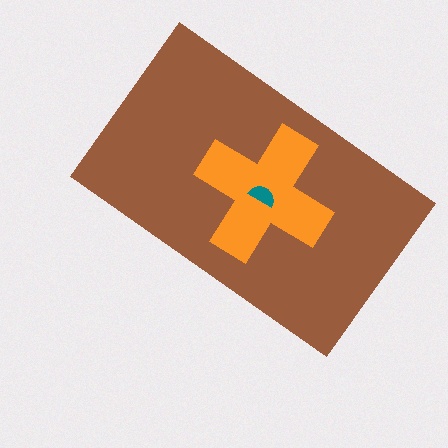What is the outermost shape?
The brown rectangle.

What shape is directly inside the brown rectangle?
The orange cross.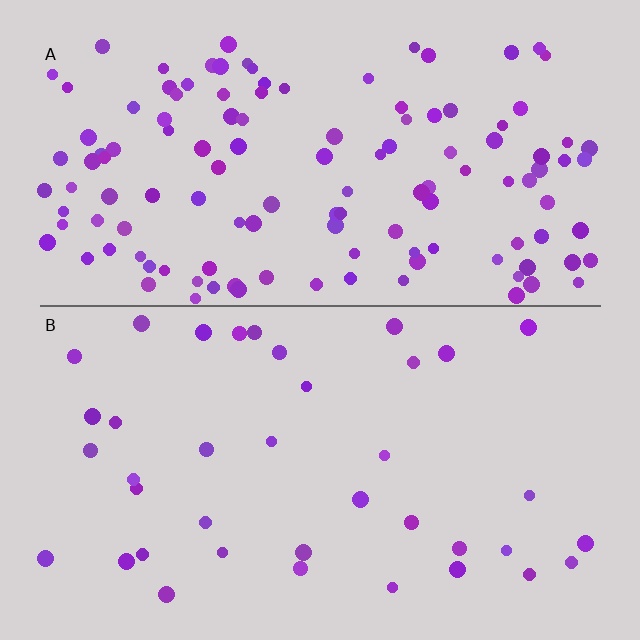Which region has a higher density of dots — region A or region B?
A (the top).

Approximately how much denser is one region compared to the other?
Approximately 3.4× — region A over region B.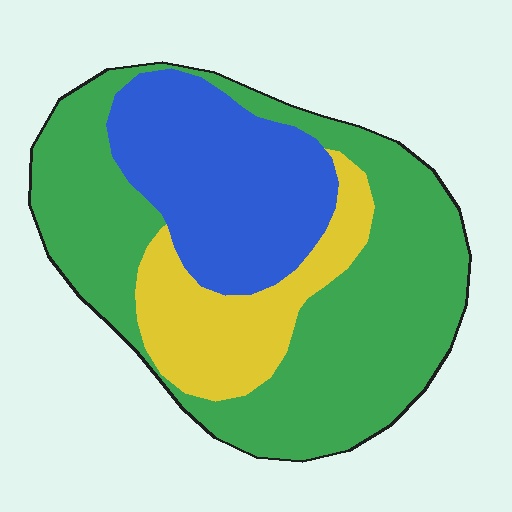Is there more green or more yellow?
Green.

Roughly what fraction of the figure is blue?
Blue takes up about one quarter (1/4) of the figure.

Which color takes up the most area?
Green, at roughly 55%.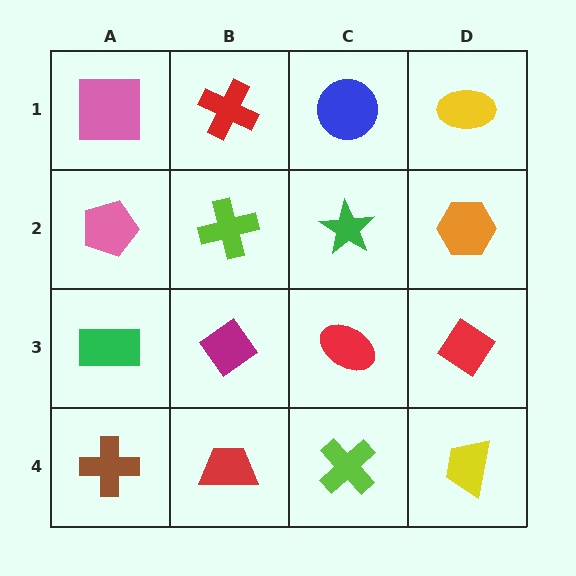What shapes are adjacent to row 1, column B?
A lime cross (row 2, column B), a pink square (row 1, column A), a blue circle (row 1, column C).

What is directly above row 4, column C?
A red ellipse.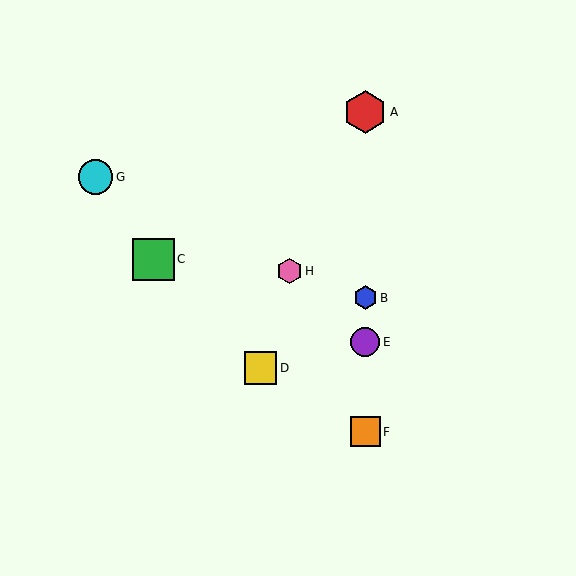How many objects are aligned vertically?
4 objects (A, B, E, F) are aligned vertically.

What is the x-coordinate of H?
Object H is at x≈290.